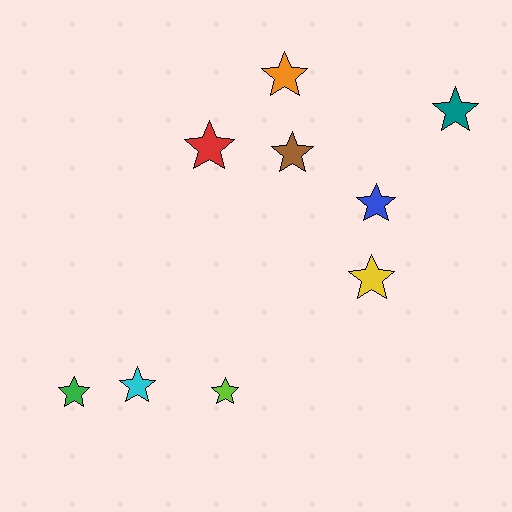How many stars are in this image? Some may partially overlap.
There are 9 stars.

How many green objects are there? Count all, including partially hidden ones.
There is 1 green object.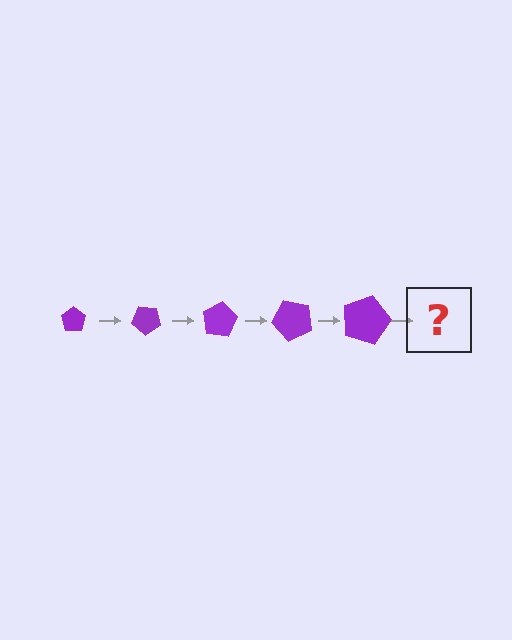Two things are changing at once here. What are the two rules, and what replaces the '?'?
The two rules are that the pentagon grows larger each step and it rotates 40 degrees each step. The '?' should be a pentagon, larger than the previous one and rotated 200 degrees from the start.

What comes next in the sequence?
The next element should be a pentagon, larger than the previous one and rotated 200 degrees from the start.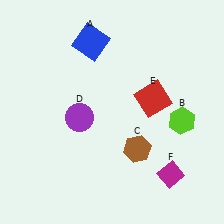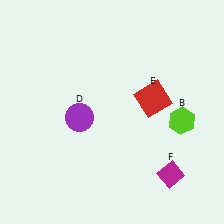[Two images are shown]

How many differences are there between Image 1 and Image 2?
There are 2 differences between the two images.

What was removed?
The blue square (A), the brown hexagon (C) were removed in Image 2.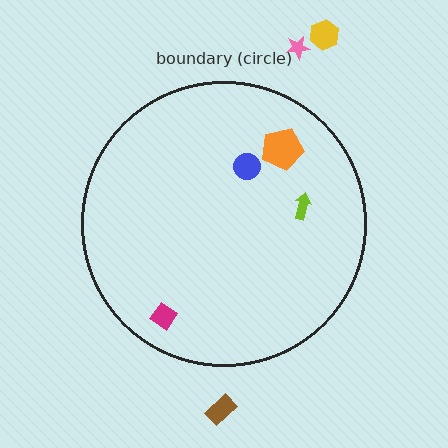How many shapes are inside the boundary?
4 inside, 3 outside.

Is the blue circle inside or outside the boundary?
Inside.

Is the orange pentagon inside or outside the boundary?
Inside.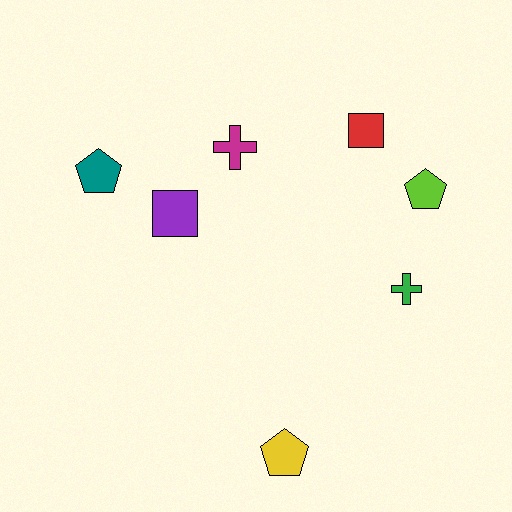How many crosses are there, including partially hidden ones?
There are 2 crosses.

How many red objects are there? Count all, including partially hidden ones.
There is 1 red object.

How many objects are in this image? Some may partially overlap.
There are 7 objects.